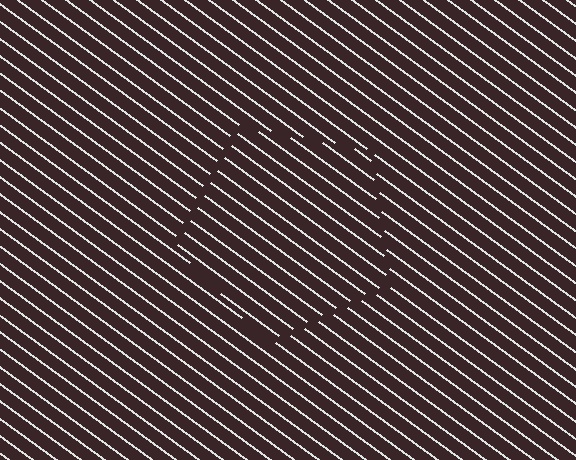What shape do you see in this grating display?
An illusory pentagon. The interior of the shape contains the same grating, shifted by half a period — the contour is defined by the phase discontinuity where line-ends from the inner and outer gratings abut.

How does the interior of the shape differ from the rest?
The interior of the shape contains the same grating, shifted by half a period — the contour is defined by the phase discontinuity where line-ends from the inner and outer gratings abut.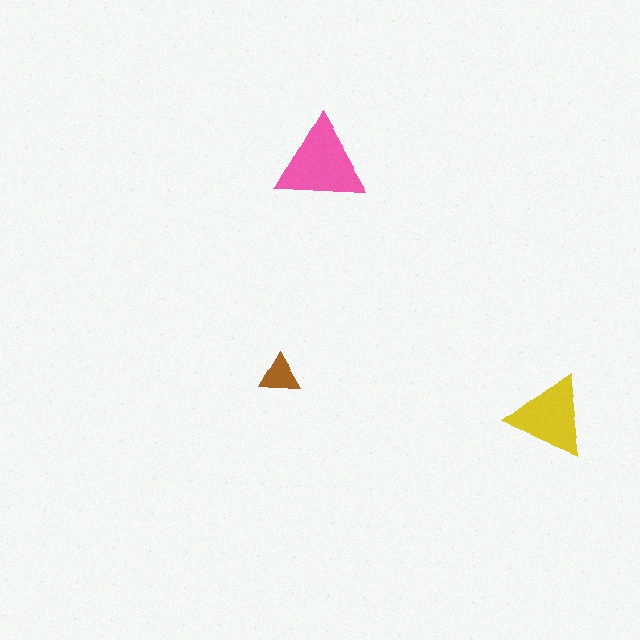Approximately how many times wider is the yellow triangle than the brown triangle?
About 2 times wider.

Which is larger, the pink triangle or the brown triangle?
The pink one.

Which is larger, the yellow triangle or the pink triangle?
The pink one.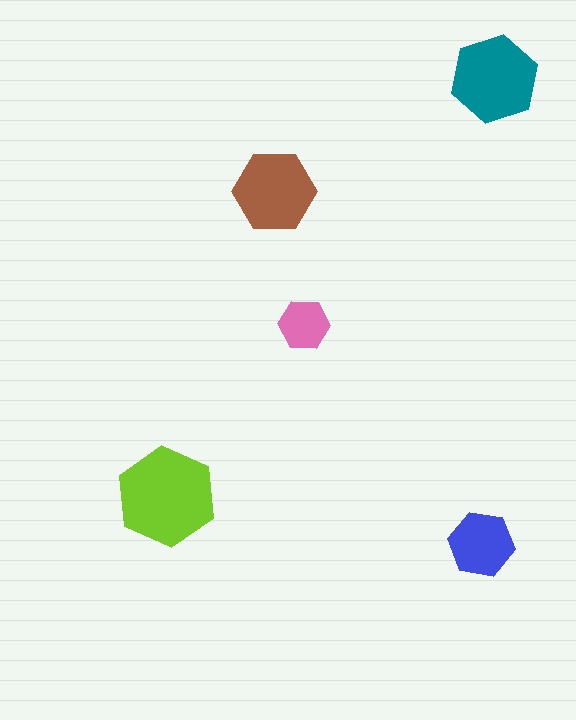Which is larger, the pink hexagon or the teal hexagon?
The teal one.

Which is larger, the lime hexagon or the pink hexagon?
The lime one.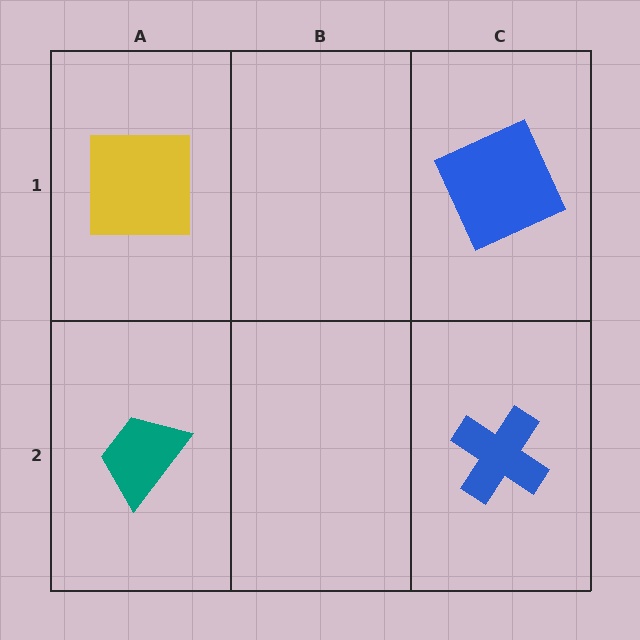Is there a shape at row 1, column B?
No, that cell is empty.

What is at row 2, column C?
A blue cross.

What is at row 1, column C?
A blue square.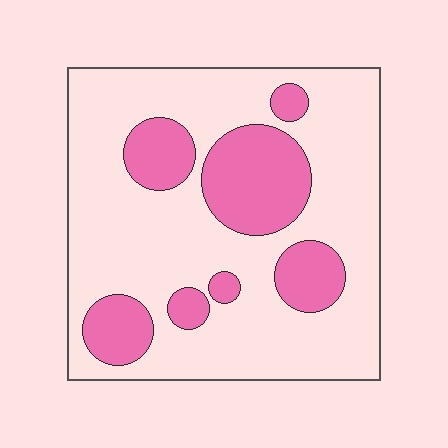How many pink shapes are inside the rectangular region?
7.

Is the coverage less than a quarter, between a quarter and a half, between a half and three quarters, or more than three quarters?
Between a quarter and a half.